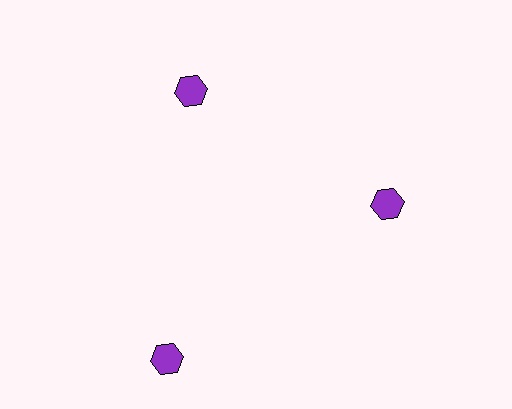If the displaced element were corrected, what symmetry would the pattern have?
It would have 3-fold rotational symmetry — the pattern would map onto itself every 120 degrees.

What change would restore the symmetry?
The symmetry would be restored by moving it inward, back onto the ring so that all 3 hexagons sit at equal angles and equal distance from the center.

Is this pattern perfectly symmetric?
No. The 3 purple hexagons are arranged in a ring, but one element near the 7 o'clock position is pushed outward from the center, breaking the 3-fold rotational symmetry.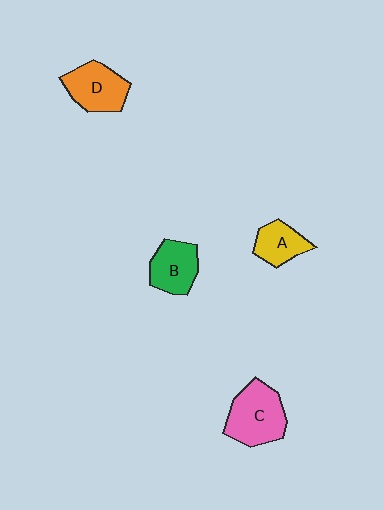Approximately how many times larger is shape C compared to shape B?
Approximately 1.4 times.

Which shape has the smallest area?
Shape A (yellow).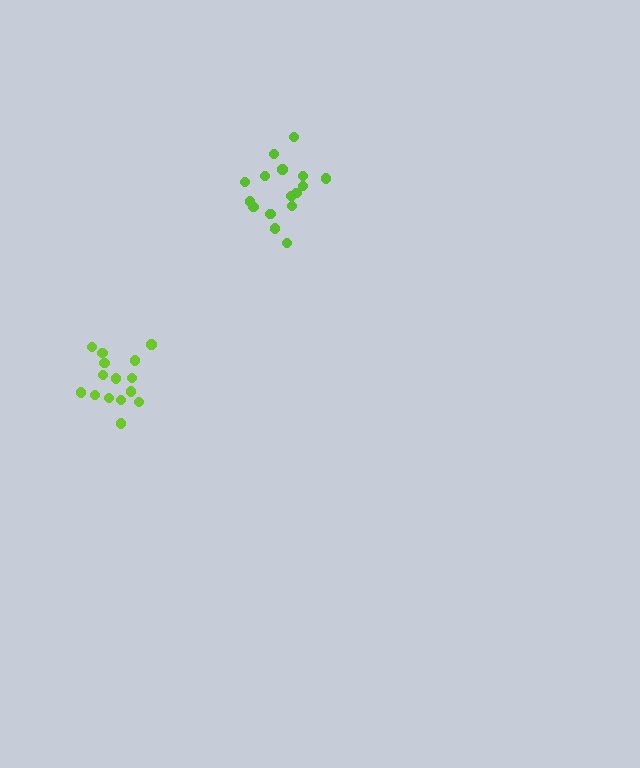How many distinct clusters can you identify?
There are 2 distinct clusters.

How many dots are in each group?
Group 1: 15 dots, Group 2: 16 dots (31 total).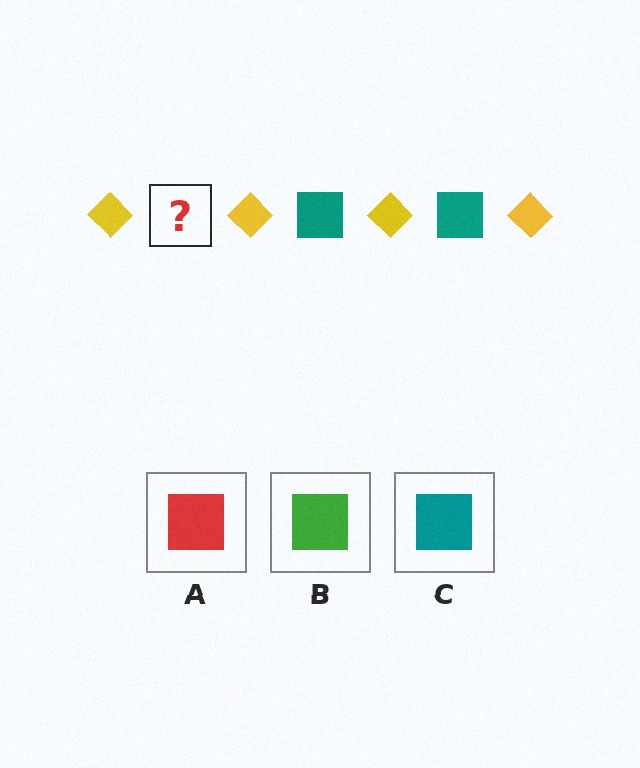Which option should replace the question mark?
Option C.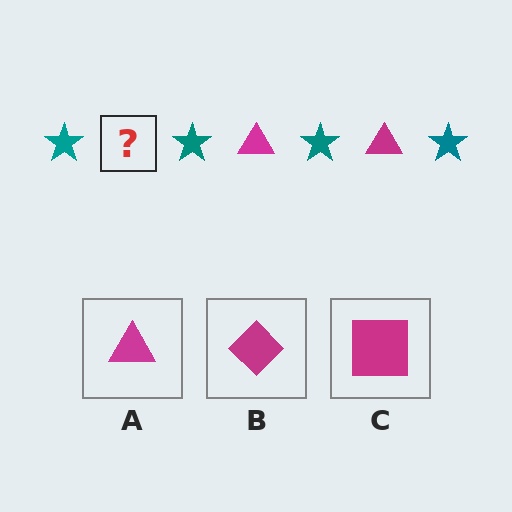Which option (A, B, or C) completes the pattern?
A.